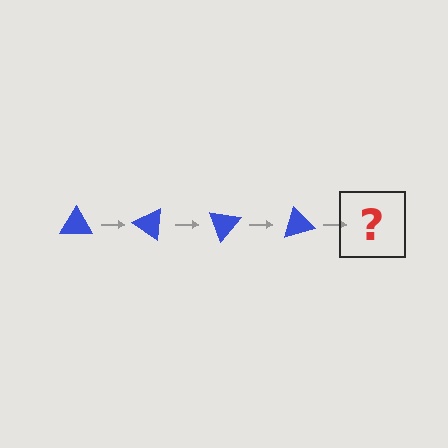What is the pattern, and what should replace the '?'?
The pattern is that the triangle rotates 35 degrees each step. The '?' should be a blue triangle rotated 140 degrees.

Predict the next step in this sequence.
The next step is a blue triangle rotated 140 degrees.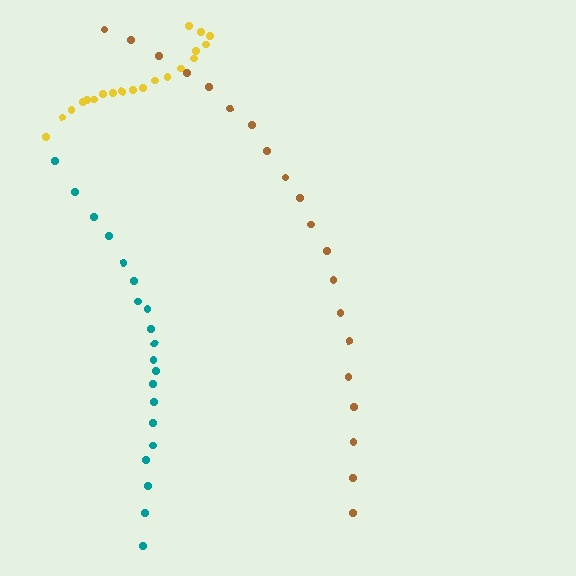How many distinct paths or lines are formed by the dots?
There are 3 distinct paths.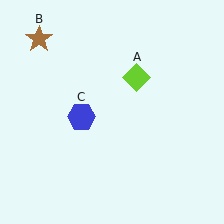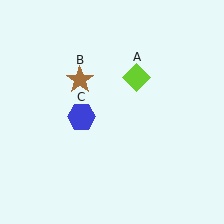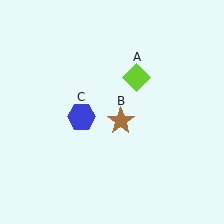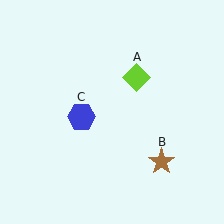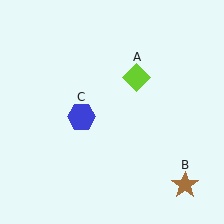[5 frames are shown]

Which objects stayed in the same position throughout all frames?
Lime diamond (object A) and blue hexagon (object C) remained stationary.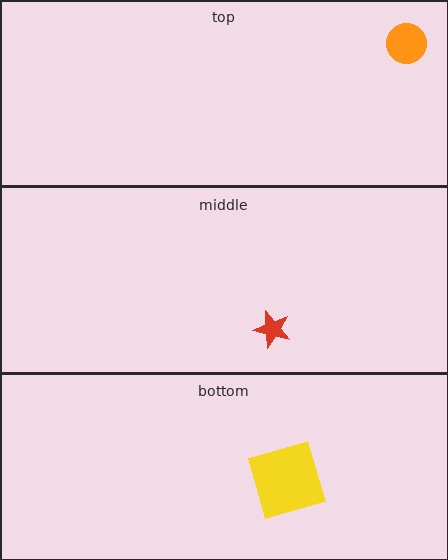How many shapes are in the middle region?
1.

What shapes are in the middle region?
The red star.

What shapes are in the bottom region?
The yellow square.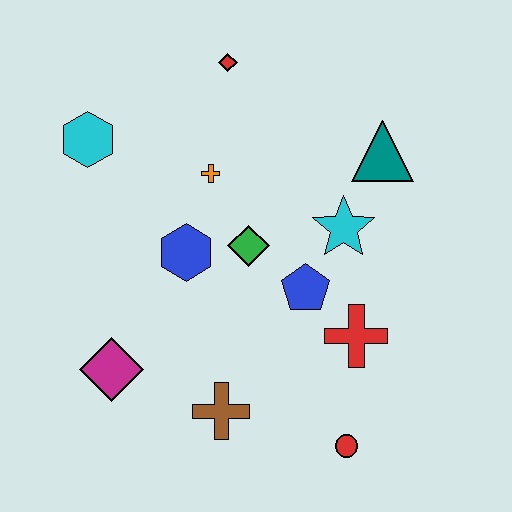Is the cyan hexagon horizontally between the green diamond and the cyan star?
No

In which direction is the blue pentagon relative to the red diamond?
The blue pentagon is below the red diamond.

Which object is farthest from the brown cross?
The red diamond is farthest from the brown cross.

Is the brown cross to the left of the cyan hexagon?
No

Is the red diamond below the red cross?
No